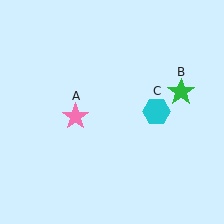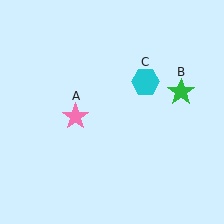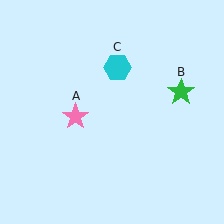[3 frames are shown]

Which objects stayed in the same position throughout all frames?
Pink star (object A) and green star (object B) remained stationary.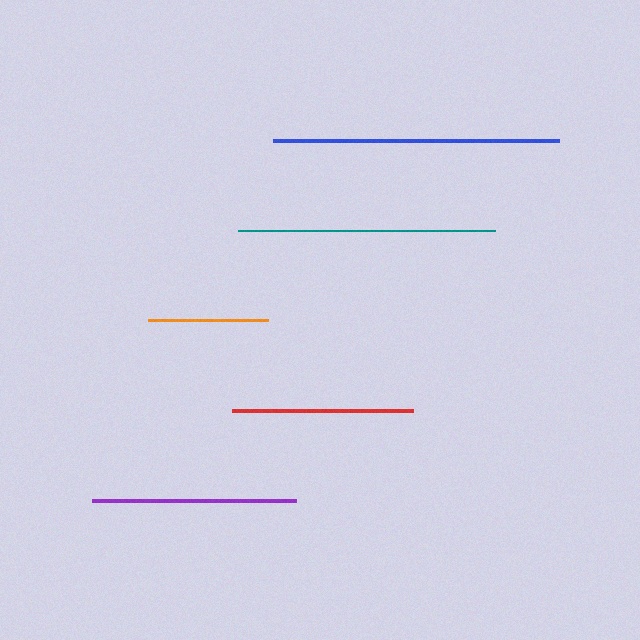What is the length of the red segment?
The red segment is approximately 181 pixels long.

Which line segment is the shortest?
The orange line is the shortest at approximately 121 pixels.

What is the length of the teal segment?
The teal segment is approximately 257 pixels long.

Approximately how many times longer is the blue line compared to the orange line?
The blue line is approximately 2.4 times the length of the orange line.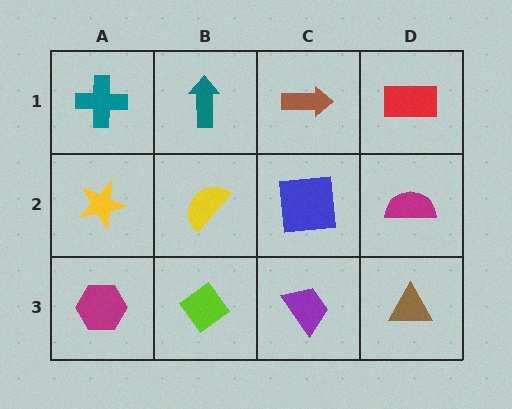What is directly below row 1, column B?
A yellow semicircle.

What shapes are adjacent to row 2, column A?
A teal cross (row 1, column A), a magenta hexagon (row 3, column A), a yellow semicircle (row 2, column B).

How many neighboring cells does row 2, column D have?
3.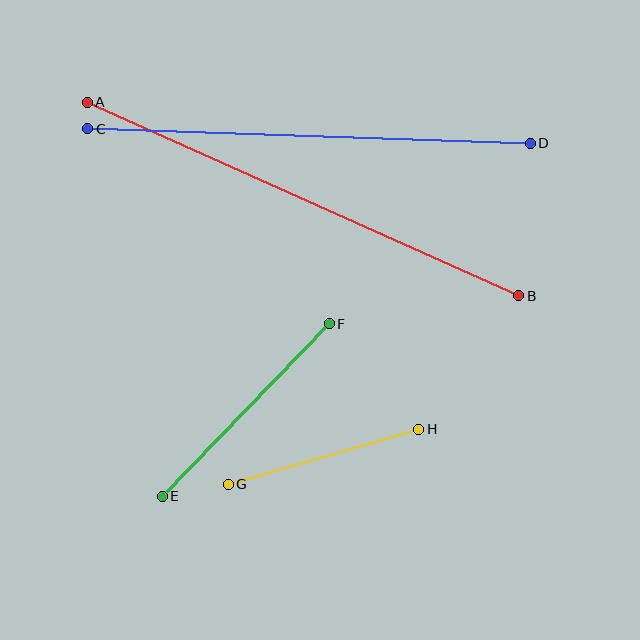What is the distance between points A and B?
The distance is approximately 473 pixels.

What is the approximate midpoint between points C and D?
The midpoint is at approximately (309, 136) pixels.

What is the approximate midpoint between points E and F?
The midpoint is at approximately (246, 410) pixels.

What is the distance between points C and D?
The distance is approximately 443 pixels.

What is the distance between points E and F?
The distance is approximately 240 pixels.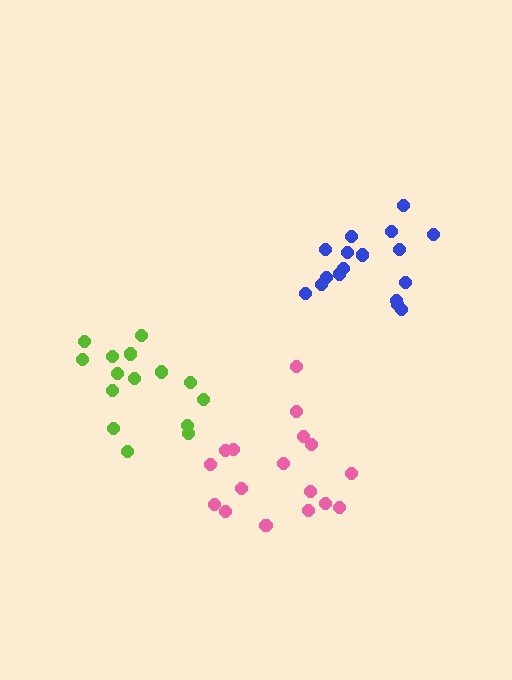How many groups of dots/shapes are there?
There are 3 groups.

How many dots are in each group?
Group 1: 17 dots, Group 2: 15 dots, Group 3: 17 dots (49 total).